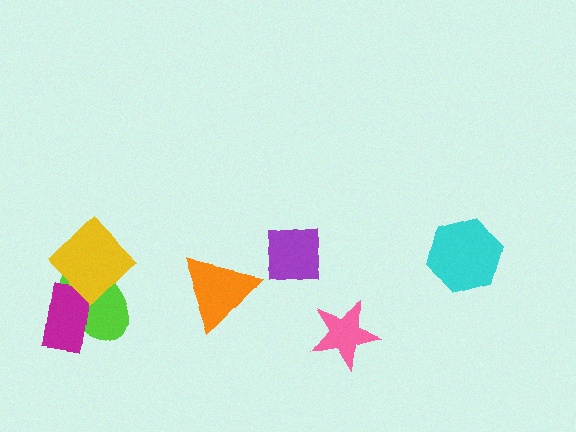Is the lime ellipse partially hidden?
Yes, it is partially covered by another shape.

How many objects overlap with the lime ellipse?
2 objects overlap with the lime ellipse.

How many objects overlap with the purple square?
0 objects overlap with the purple square.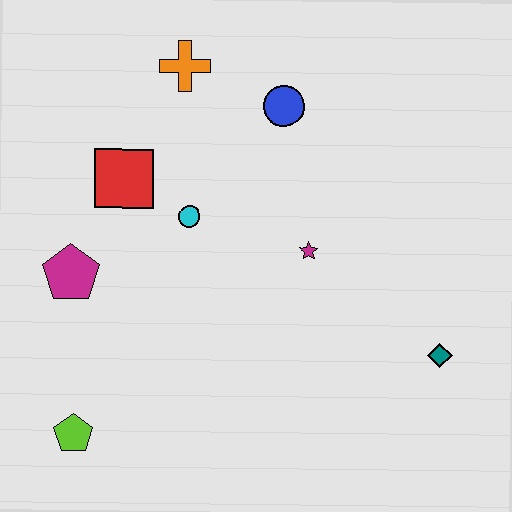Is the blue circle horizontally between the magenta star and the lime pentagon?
Yes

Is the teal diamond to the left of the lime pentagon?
No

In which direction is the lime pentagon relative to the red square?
The lime pentagon is below the red square.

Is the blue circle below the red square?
No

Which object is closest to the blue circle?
The orange cross is closest to the blue circle.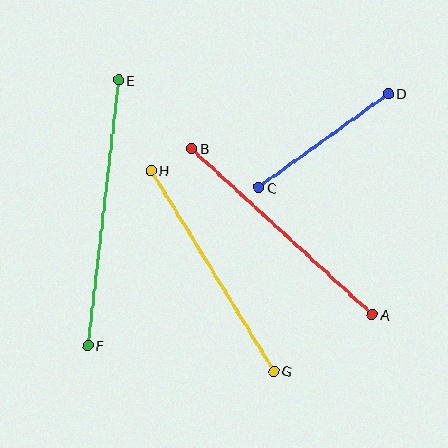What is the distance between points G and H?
The distance is approximately 235 pixels.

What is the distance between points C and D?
The distance is approximately 160 pixels.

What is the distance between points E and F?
The distance is approximately 267 pixels.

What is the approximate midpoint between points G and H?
The midpoint is at approximately (212, 271) pixels.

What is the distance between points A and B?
The distance is approximately 245 pixels.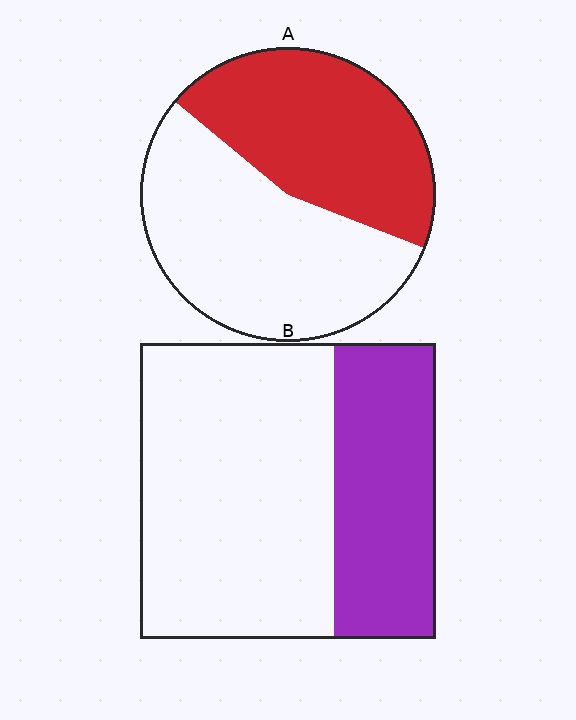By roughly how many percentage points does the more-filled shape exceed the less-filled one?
By roughly 10 percentage points (A over B).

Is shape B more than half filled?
No.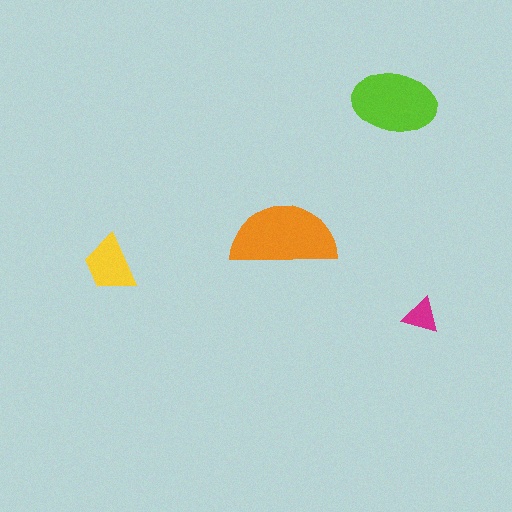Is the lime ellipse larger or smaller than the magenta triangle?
Larger.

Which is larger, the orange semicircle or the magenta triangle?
The orange semicircle.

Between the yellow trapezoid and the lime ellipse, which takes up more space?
The lime ellipse.